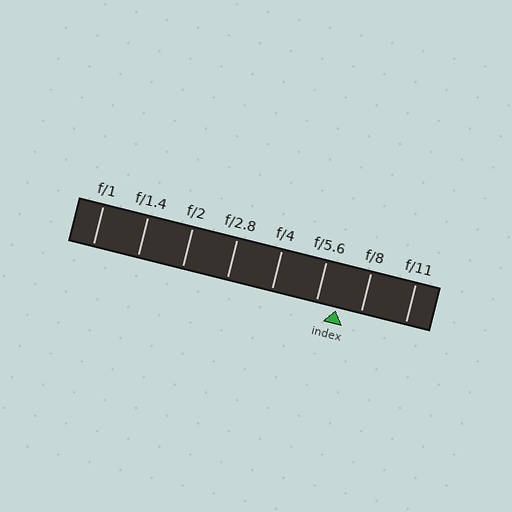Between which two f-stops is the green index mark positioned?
The index mark is between f/5.6 and f/8.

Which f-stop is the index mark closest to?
The index mark is closest to f/5.6.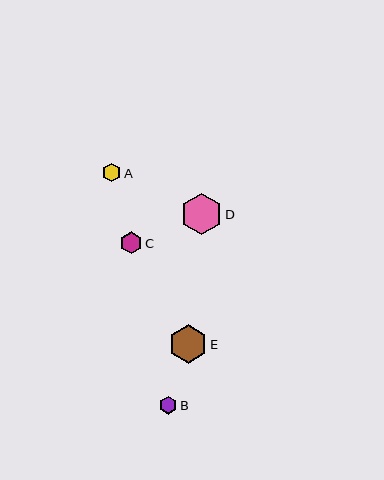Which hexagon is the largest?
Hexagon D is the largest with a size of approximately 41 pixels.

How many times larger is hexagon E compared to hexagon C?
Hexagon E is approximately 1.8 times the size of hexagon C.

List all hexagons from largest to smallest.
From largest to smallest: D, E, C, A, B.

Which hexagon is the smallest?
Hexagon B is the smallest with a size of approximately 18 pixels.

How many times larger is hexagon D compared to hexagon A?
Hexagon D is approximately 2.2 times the size of hexagon A.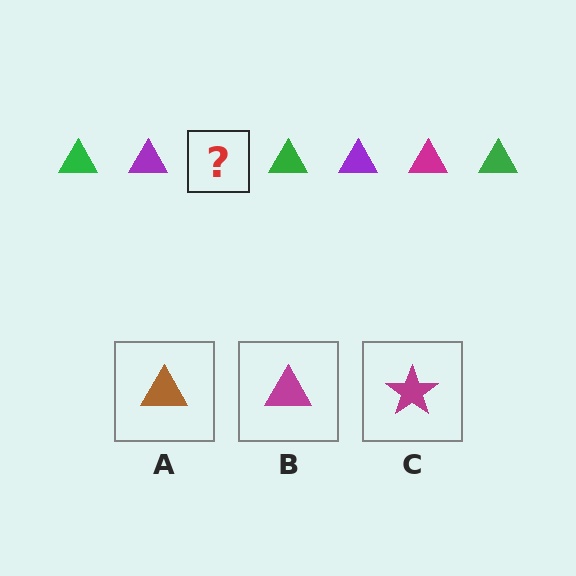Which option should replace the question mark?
Option B.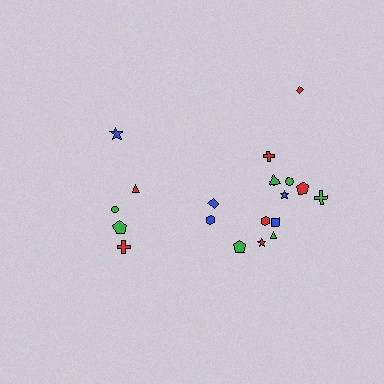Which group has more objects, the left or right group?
The right group.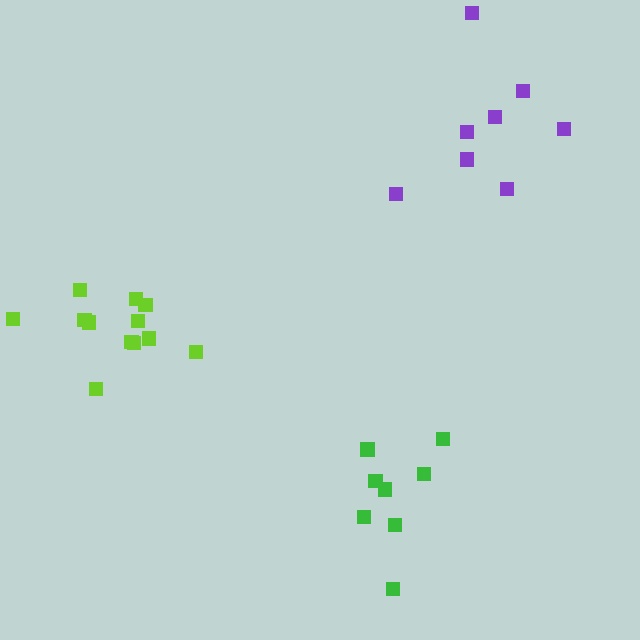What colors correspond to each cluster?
The clusters are colored: purple, green, lime.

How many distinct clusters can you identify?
There are 3 distinct clusters.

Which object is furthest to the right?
The purple cluster is rightmost.